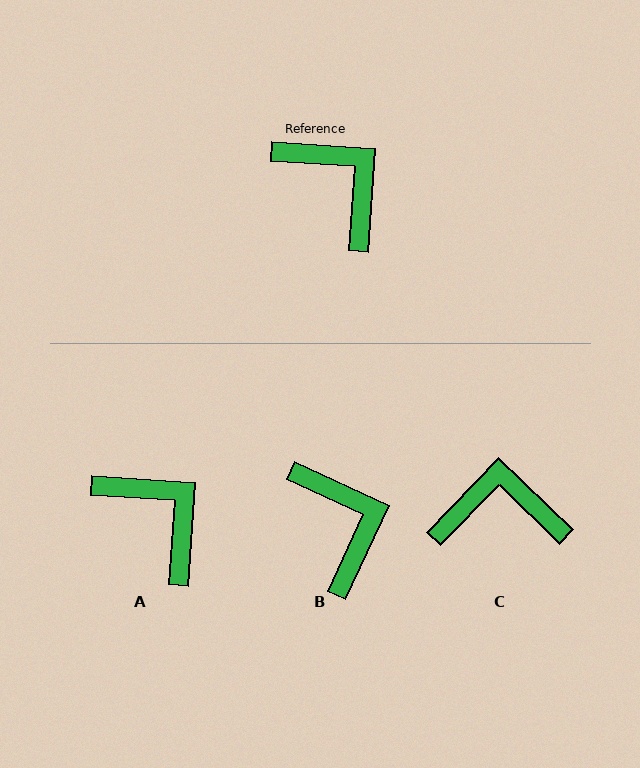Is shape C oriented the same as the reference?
No, it is off by about 50 degrees.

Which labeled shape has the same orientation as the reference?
A.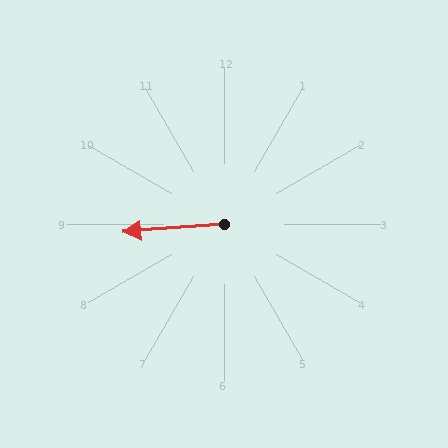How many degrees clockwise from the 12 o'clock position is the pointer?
Approximately 266 degrees.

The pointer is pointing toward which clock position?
Roughly 9 o'clock.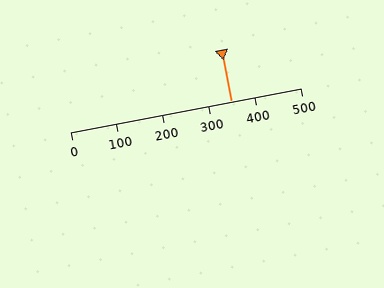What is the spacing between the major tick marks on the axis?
The major ticks are spaced 100 apart.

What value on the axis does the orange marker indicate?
The marker indicates approximately 350.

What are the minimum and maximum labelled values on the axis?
The axis runs from 0 to 500.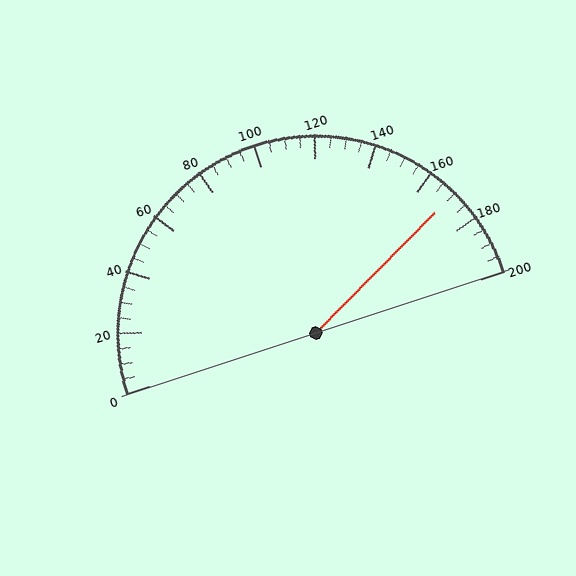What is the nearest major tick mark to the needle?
The nearest major tick mark is 160.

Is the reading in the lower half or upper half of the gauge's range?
The reading is in the upper half of the range (0 to 200).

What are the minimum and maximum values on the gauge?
The gauge ranges from 0 to 200.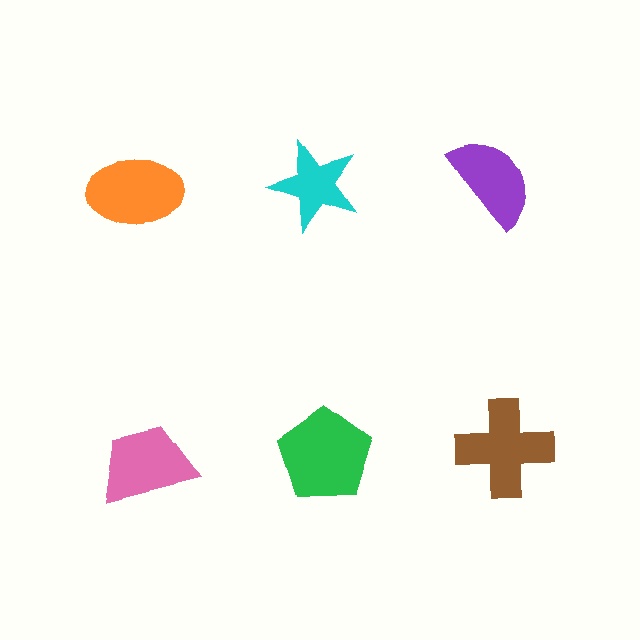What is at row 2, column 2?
A green pentagon.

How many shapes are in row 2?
3 shapes.